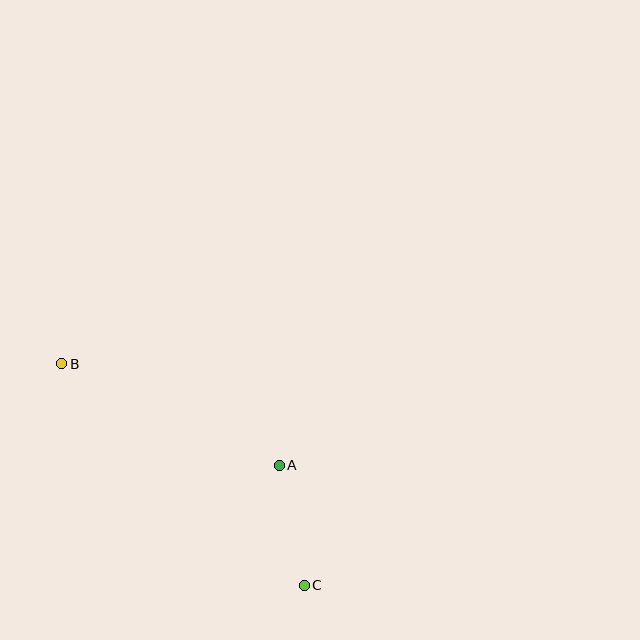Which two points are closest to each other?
Points A and C are closest to each other.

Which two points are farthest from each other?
Points B and C are farthest from each other.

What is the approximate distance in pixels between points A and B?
The distance between A and B is approximately 240 pixels.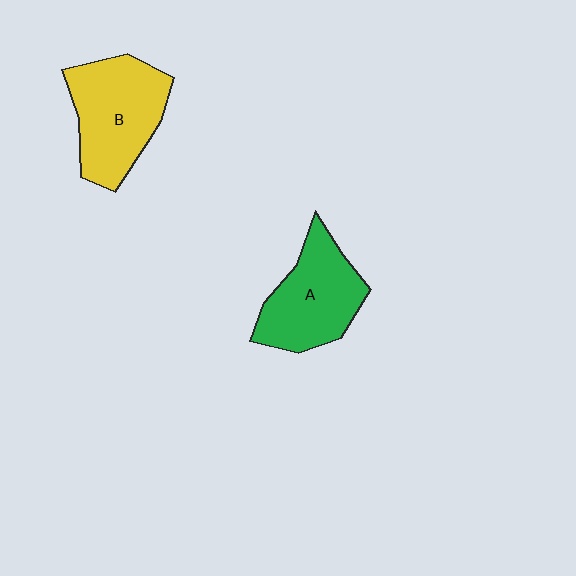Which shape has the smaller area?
Shape A (green).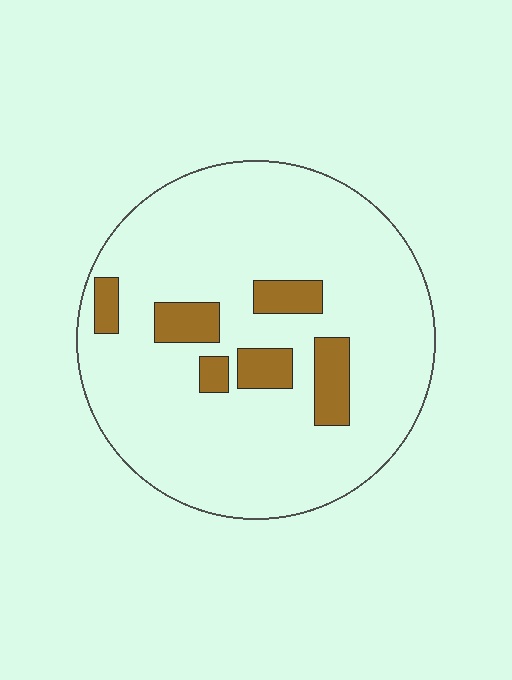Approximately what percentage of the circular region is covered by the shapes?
Approximately 15%.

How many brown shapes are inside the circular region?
6.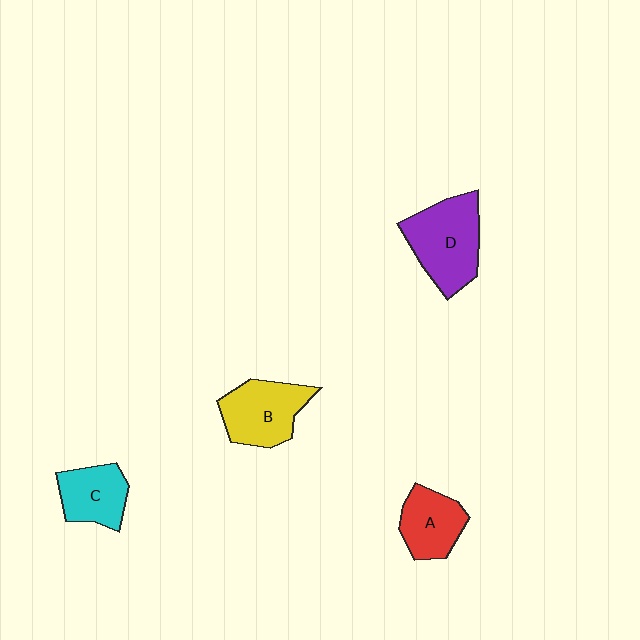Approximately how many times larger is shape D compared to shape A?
Approximately 1.5 times.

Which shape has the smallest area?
Shape C (cyan).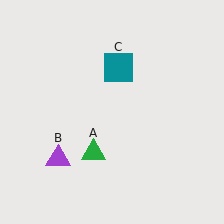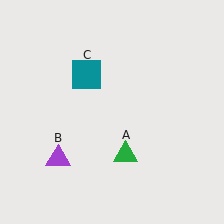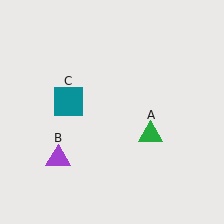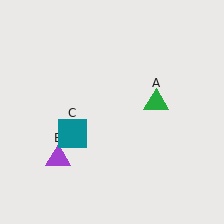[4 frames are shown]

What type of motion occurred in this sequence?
The green triangle (object A), teal square (object C) rotated counterclockwise around the center of the scene.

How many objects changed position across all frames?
2 objects changed position: green triangle (object A), teal square (object C).